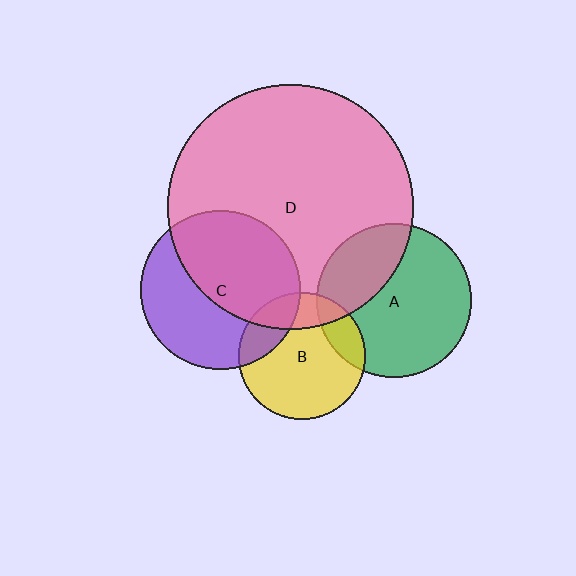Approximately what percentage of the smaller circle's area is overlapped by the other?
Approximately 20%.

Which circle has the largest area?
Circle D (pink).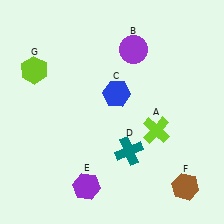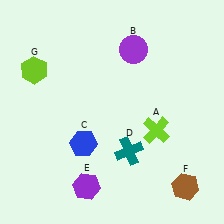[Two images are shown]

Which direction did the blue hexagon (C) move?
The blue hexagon (C) moved down.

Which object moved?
The blue hexagon (C) moved down.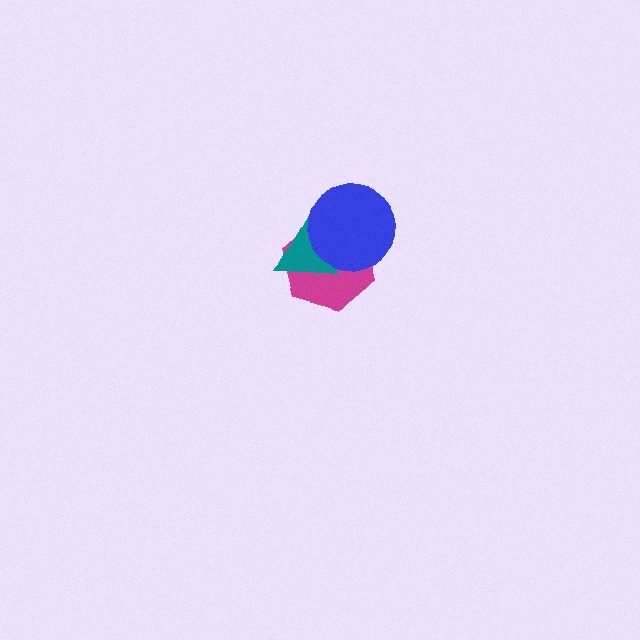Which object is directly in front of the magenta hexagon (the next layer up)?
The teal triangle is directly in front of the magenta hexagon.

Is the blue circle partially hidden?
No, no other shape covers it.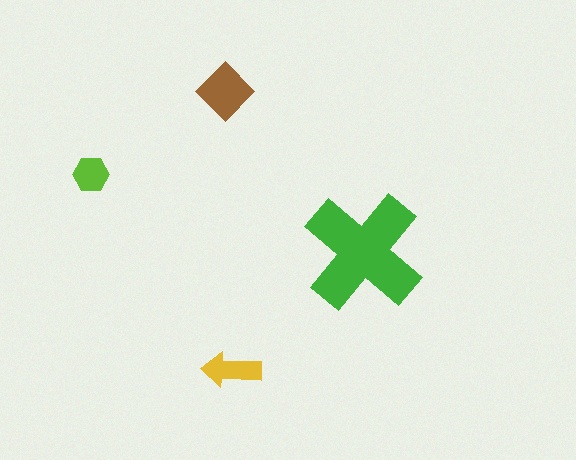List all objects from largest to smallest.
The green cross, the brown diamond, the yellow arrow, the lime hexagon.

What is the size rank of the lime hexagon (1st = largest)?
4th.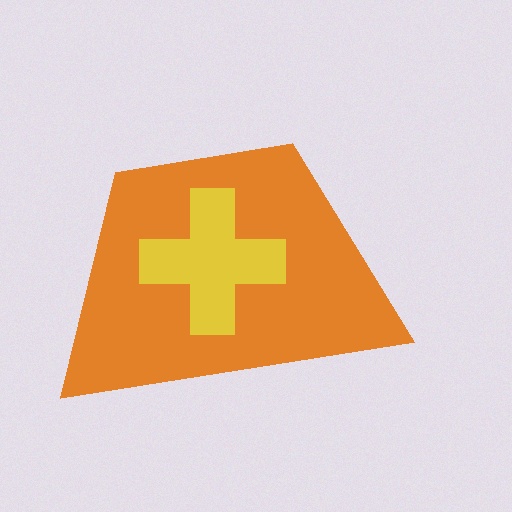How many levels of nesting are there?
2.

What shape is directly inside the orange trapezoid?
The yellow cross.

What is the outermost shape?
The orange trapezoid.